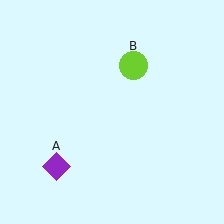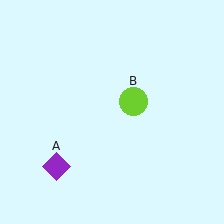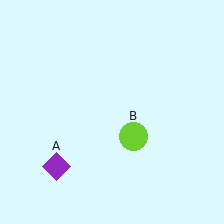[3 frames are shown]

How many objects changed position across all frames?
1 object changed position: lime circle (object B).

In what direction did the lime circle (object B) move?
The lime circle (object B) moved down.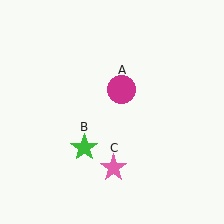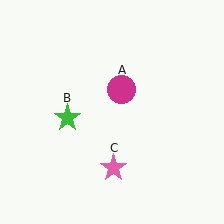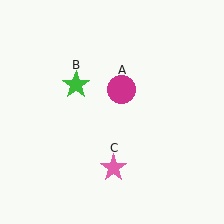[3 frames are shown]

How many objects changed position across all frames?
1 object changed position: green star (object B).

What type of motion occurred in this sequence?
The green star (object B) rotated clockwise around the center of the scene.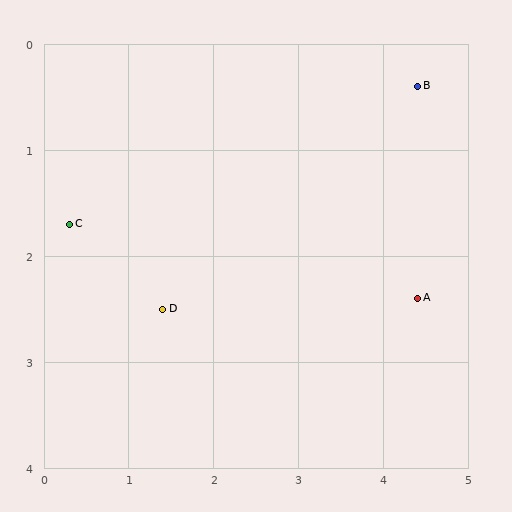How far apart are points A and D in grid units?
Points A and D are about 3.0 grid units apart.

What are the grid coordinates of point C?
Point C is at approximately (0.3, 1.7).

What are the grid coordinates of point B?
Point B is at approximately (4.4, 0.4).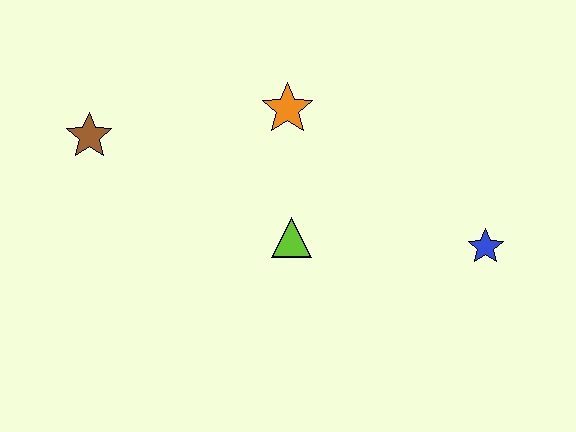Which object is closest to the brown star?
The orange star is closest to the brown star.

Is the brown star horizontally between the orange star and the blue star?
No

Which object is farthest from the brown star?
The blue star is farthest from the brown star.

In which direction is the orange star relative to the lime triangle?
The orange star is above the lime triangle.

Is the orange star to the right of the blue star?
No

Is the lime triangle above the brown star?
No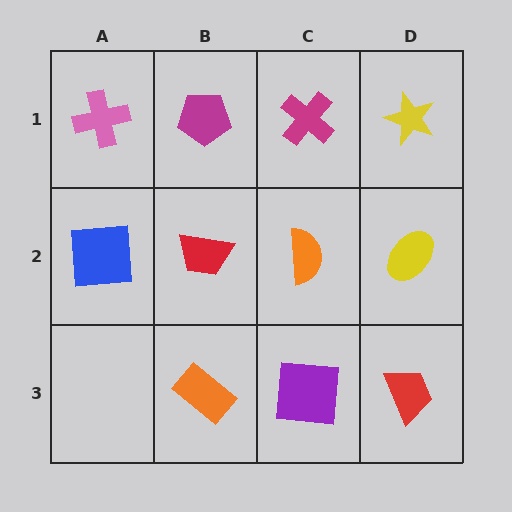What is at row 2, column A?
A blue square.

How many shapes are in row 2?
4 shapes.